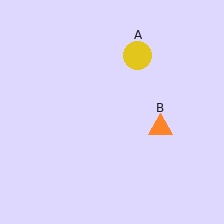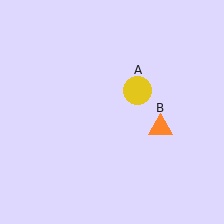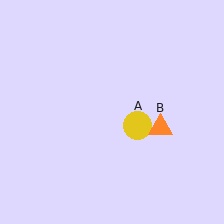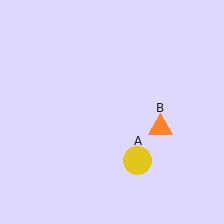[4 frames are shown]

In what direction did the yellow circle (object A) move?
The yellow circle (object A) moved down.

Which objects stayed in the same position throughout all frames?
Orange triangle (object B) remained stationary.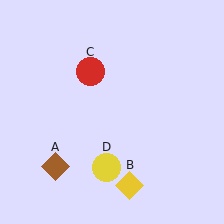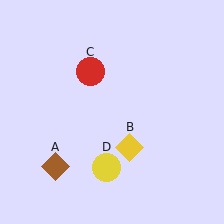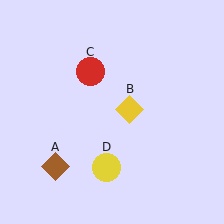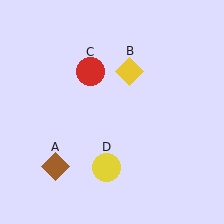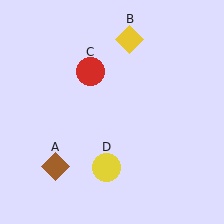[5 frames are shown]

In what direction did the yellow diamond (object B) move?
The yellow diamond (object B) moved up.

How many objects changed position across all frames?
1 object changed position: yellow diamond (object B).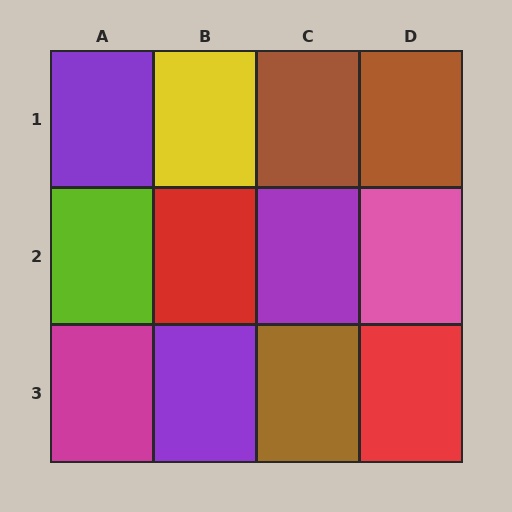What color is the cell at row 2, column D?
Pink.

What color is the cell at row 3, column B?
Purple.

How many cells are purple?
3 cells are purple.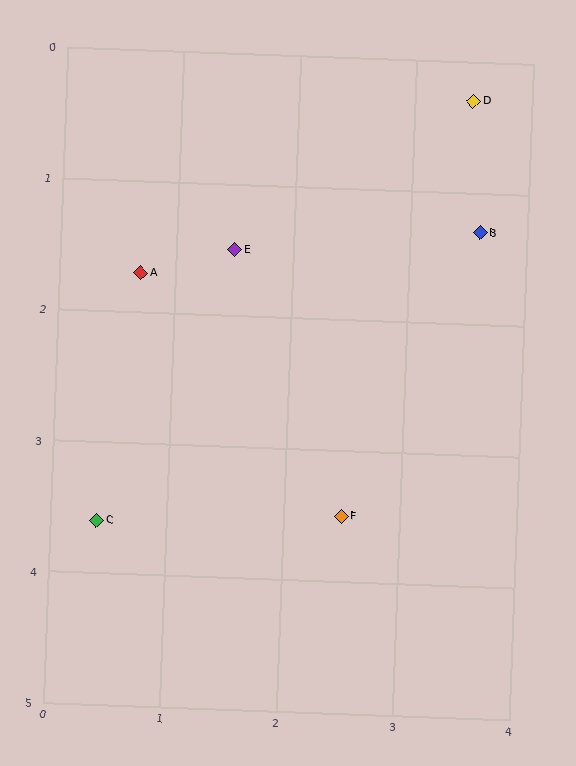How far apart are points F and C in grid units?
Points F and C are about 2.1 grid units apart.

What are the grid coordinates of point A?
Point A is at approximately (0.7, 1.7).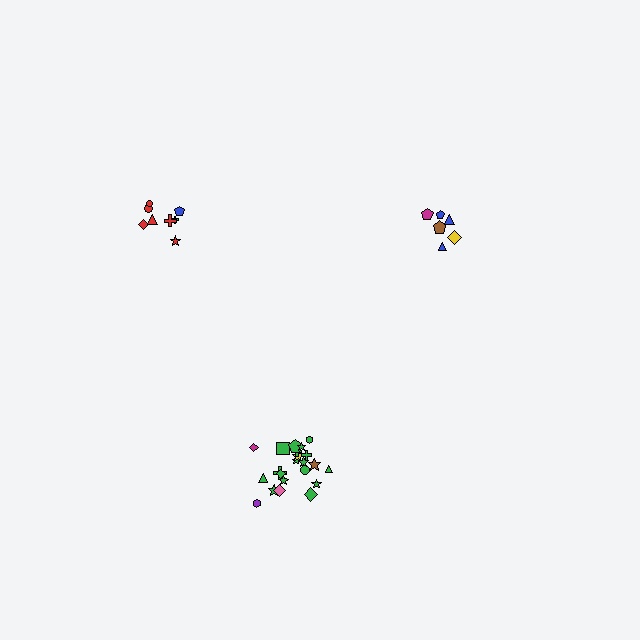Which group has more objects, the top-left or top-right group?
The top-left group.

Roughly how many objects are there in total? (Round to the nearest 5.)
Roughly 35 objects in total.